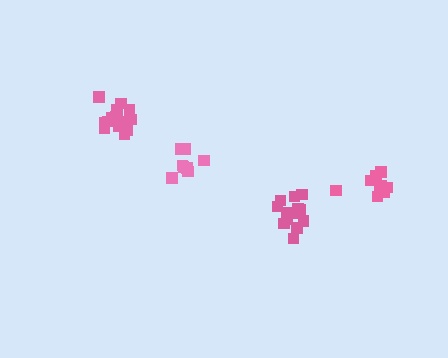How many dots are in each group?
Group 1: 10 dots, Group 2: 13 dots, Group 3: 9 dots, Group 4: 15 dots (47 total).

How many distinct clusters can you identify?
There are 4 distinct clusters.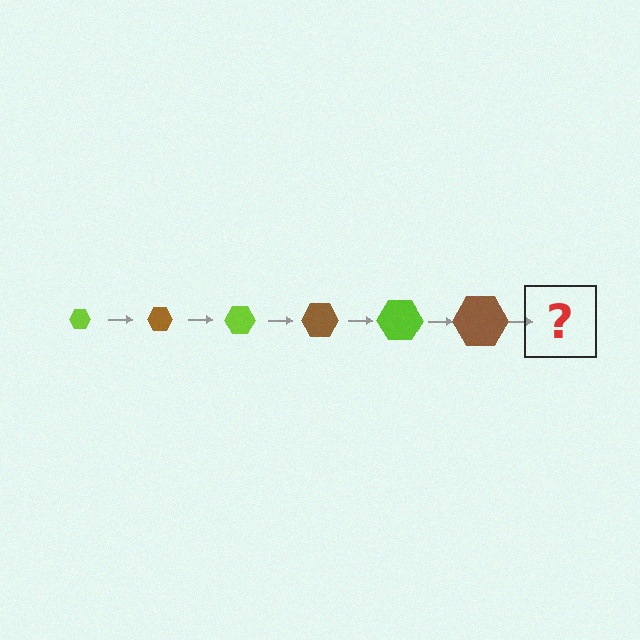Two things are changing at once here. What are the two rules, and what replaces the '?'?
The two rules are that the hexagon grows larger each step and the color cycles through lime and brown. The '?' should be a lime hexagon, larger than the previous one.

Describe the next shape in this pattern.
It should be a lime hexagon, larger than the previous one.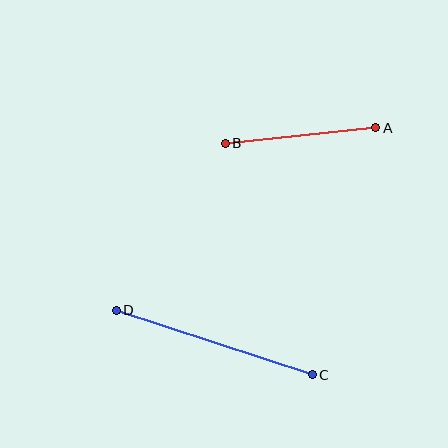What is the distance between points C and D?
The distance is approximately 206 pixels.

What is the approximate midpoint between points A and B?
The midpoint is at approximately (301, 135) pixels.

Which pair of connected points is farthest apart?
Points C and D are farthest apart.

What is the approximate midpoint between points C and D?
The midpoint is at approximately (214, 343) pixels.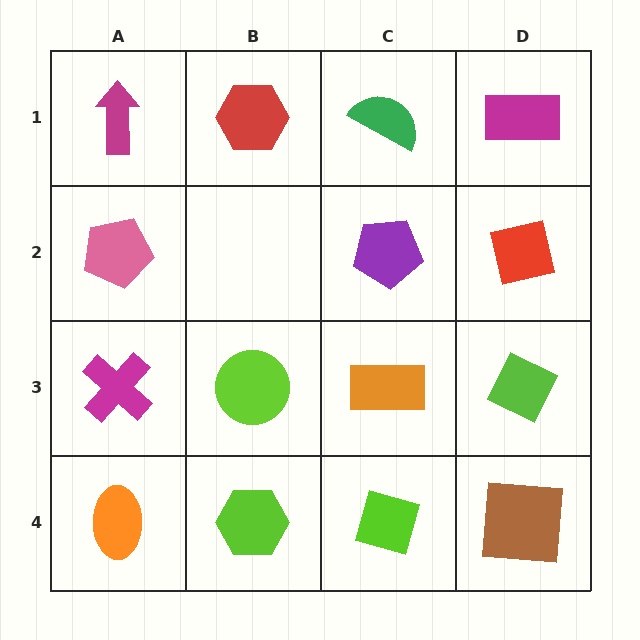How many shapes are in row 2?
3 shapes.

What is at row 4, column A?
An orange ellipse.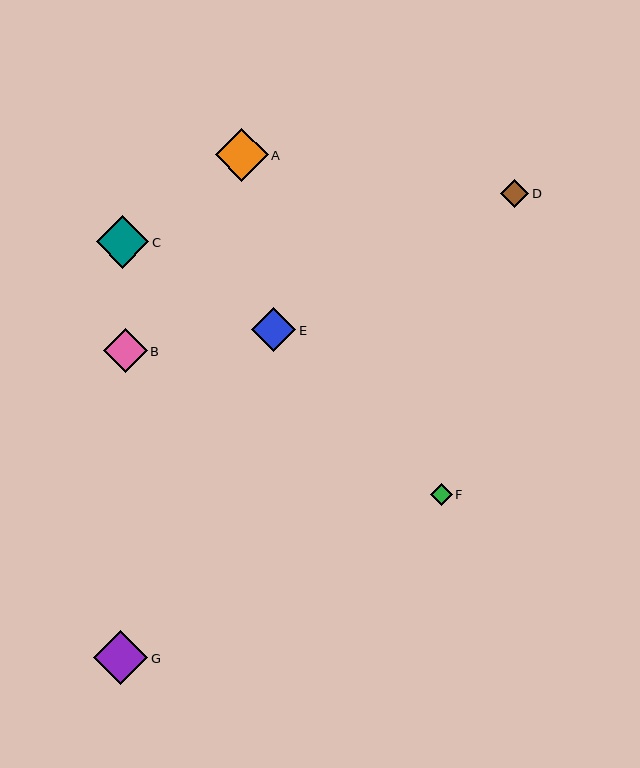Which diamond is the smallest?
Diamond F is the smallest with a size of approximately 22 pixels.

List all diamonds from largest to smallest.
From largest to smallest: G, C, A, E, B, D, F.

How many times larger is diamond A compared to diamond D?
Diamond A is approximately 1.8 times the size of diamond D.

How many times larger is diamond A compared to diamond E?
Diamond A is approximately 1.2 times the size of diamond E.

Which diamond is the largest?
Diamond G is the largest with a size of approximately 54 pixels.